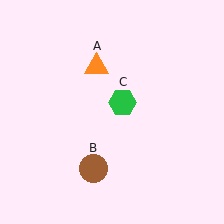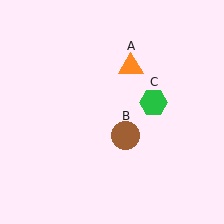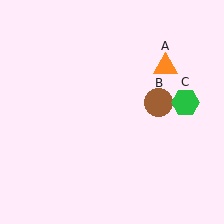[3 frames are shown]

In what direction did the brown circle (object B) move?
The brown circle (object B) moved up and to the right.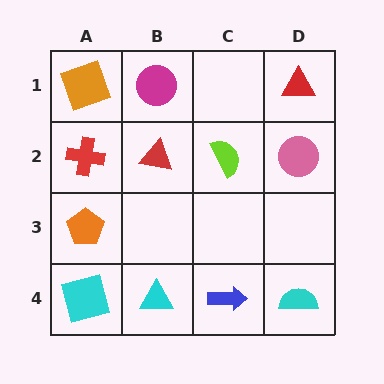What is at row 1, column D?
A red triangle.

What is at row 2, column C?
A lime semicircle.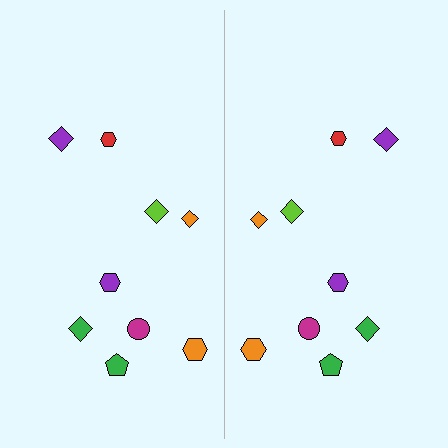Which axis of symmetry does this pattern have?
The pattern has a vertical axis of symmetry running through the center of the image.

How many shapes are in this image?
There are 18 shapes in this image.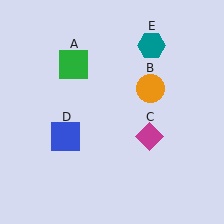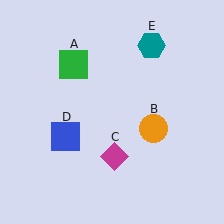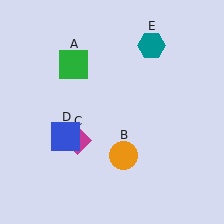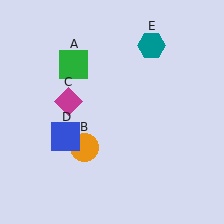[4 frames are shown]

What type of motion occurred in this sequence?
The orange circle (object B), magenta diamond (object C) rotated clockwise around the center of the scene.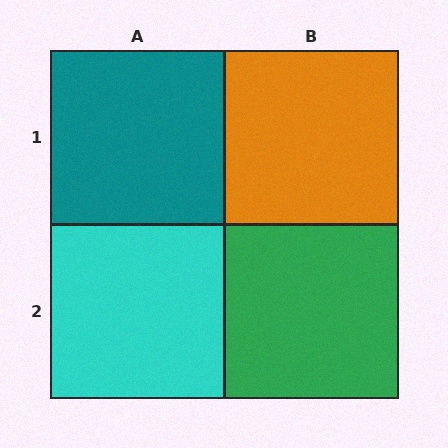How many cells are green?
1 cell is green.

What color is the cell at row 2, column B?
Green.